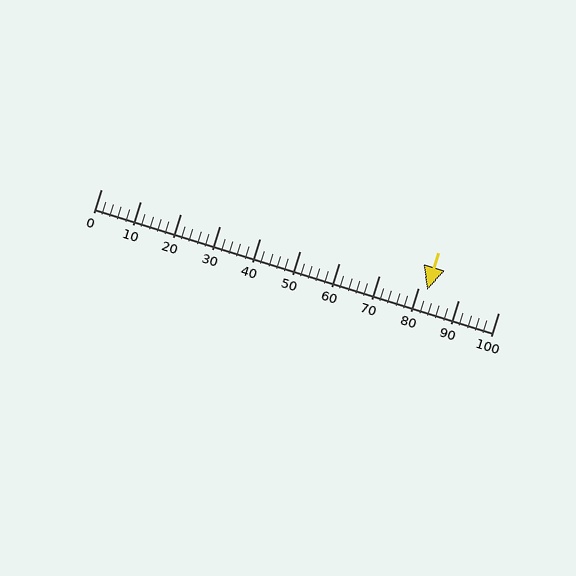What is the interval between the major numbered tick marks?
The major tick marks are spaced 10 units apart.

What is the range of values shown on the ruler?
The ruler shows values from 0 to 100.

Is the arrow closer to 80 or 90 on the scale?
The arrow is closer to 80.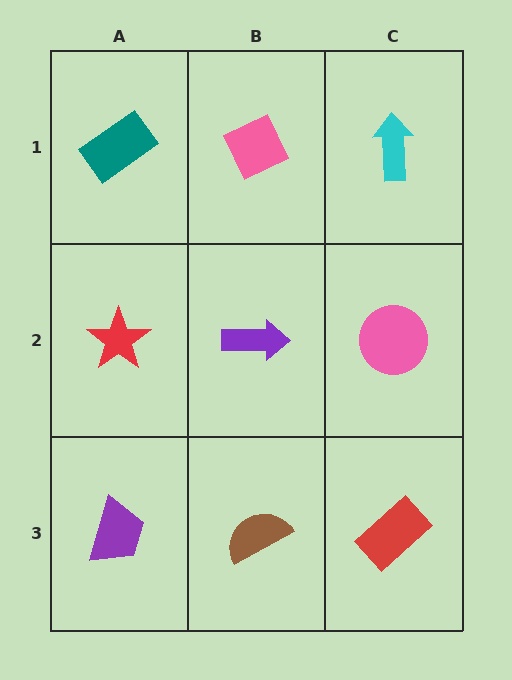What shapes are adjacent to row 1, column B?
A purple arrow (row 2, column B), a teal rectangle (row 1, column A), a cyan arrow (row 1, column C).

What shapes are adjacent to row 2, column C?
A cyan arrow (row 1, column C), a red rectangle (row 3, column C), a purple arrow (row 2, column B).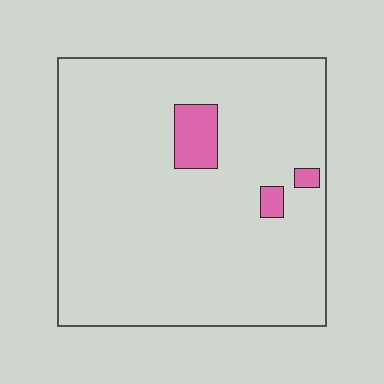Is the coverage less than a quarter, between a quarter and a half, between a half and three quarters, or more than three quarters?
Less than a quarter.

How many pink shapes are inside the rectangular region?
3.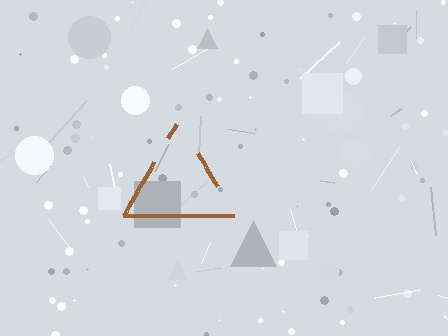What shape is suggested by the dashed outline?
The dashed outline suggests a triangle.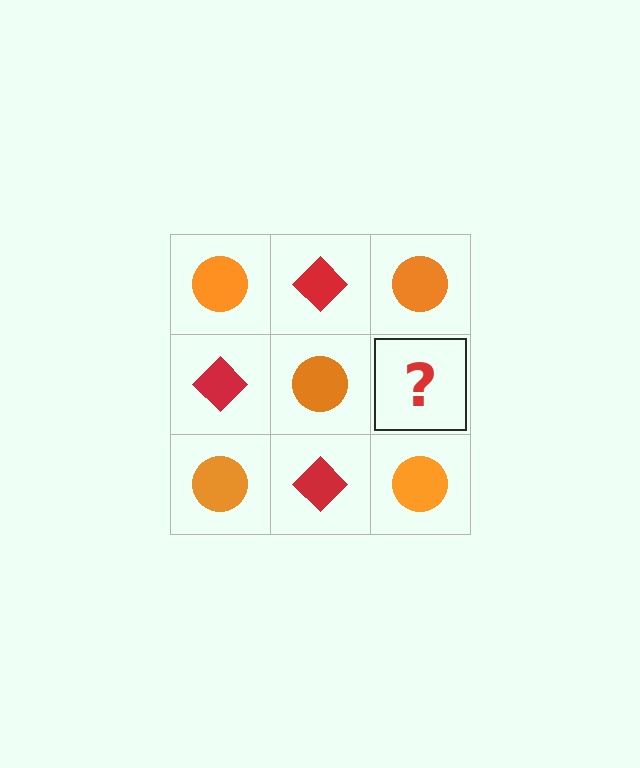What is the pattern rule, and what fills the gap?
The rule is that it alternates orange circle and red diamond in a checkerboard pattern. The gap should be filled with a red diamond.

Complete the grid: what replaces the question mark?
The question mark should be replaced with a red diamond.